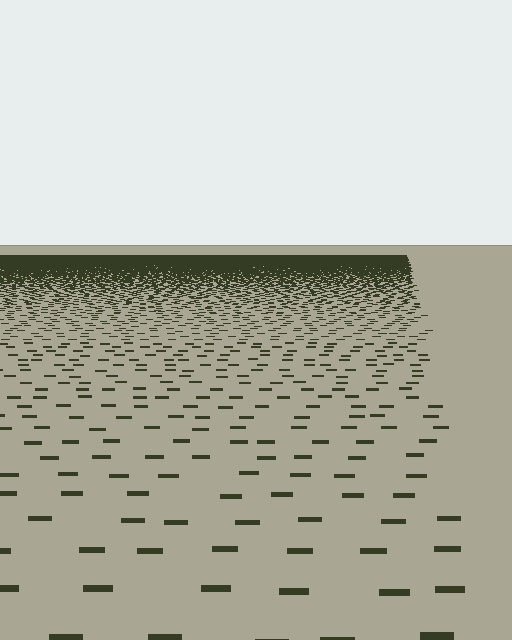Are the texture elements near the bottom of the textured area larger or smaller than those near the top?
Larger. Near the bottom, elements are closer to the viewer and appear at a bigger on-screen size.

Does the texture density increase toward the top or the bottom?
Density increases toward the top.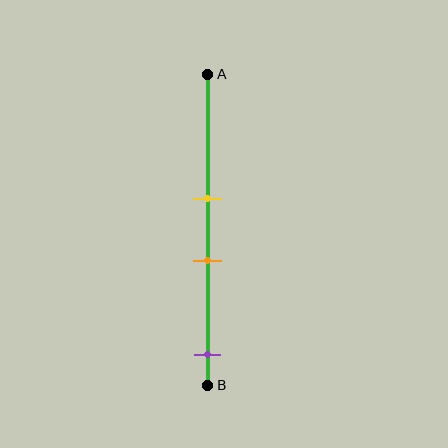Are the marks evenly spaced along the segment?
No, the marks are not evenly spaced.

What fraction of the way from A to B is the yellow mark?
The yellow mark is approximately 40% (0.4) of the way from A to B.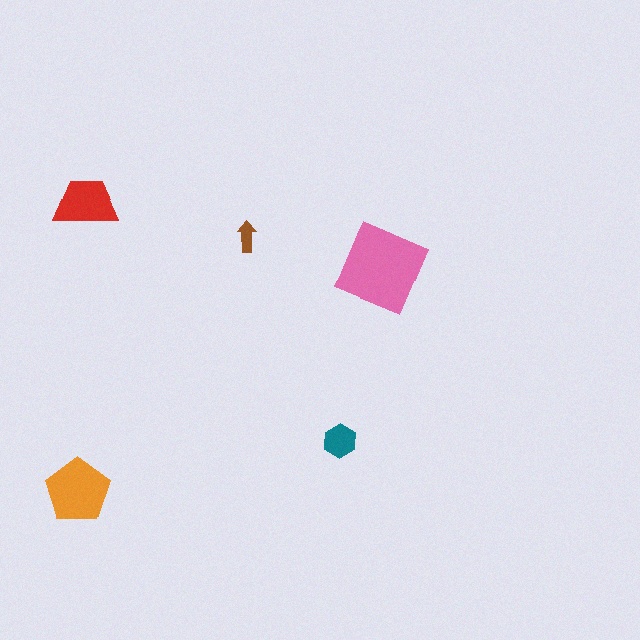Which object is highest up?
The red trapezoid is topmost.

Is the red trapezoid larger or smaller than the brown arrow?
Larger.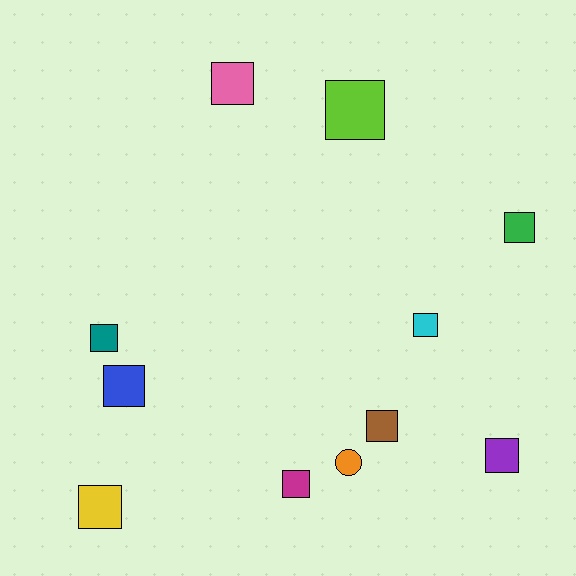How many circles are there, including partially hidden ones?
There is 1 circle.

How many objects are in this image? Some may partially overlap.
There are 11 objects.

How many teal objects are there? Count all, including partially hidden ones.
There is 1 teal object.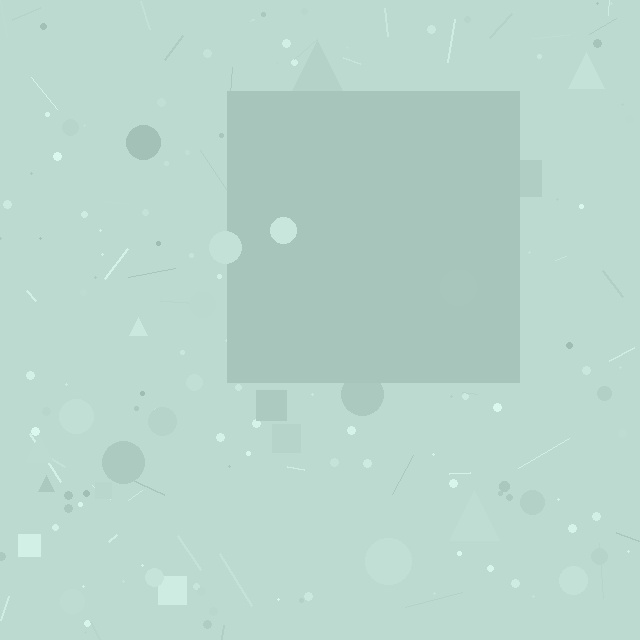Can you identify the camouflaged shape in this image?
The camouflaged shape is a square.